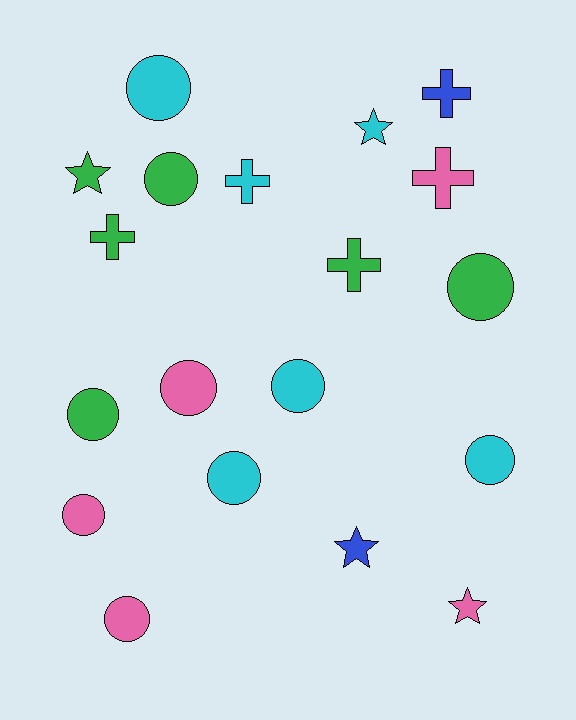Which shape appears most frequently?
Circle, with 10 objects.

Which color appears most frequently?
Cyan, with 6 objects.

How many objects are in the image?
There are 19 objects.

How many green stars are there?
There is 1 green star.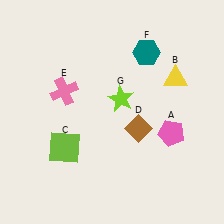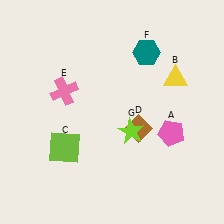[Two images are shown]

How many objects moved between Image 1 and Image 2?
1 object moved between the two images.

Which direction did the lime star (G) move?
The lime star (G) moved down.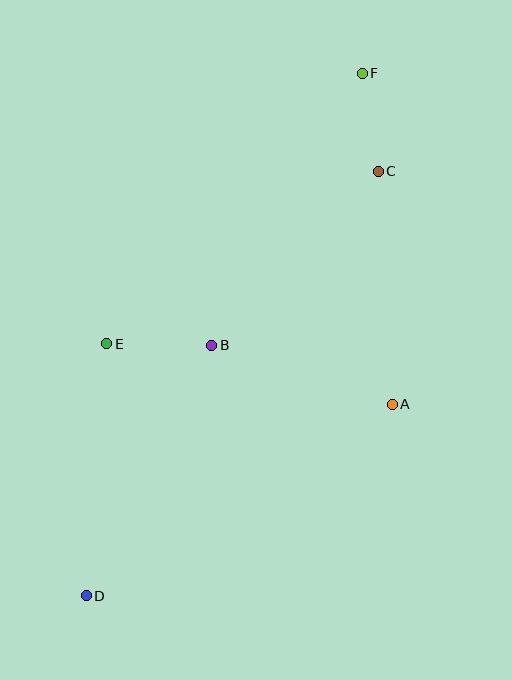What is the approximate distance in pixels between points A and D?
The distance between A and D is approximately 362 pixels.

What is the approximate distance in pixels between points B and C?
The distance between B and C is approximately 241 pixels.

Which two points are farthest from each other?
Points D and F are farthest from each other.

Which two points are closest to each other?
Points C and F are closest to each other.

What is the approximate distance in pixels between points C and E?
The distance between C and E is approximately 322 pixels.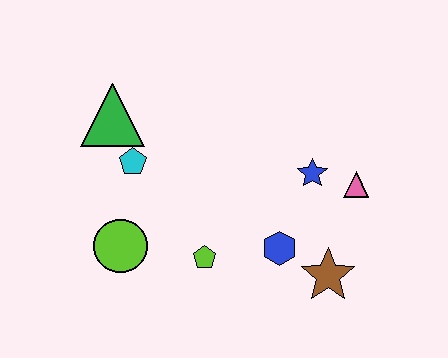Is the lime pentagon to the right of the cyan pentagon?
Yes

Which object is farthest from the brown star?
The green triangle is farthest from the brown star.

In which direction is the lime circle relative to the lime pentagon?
The lime circle is to the left of the lime pentagon.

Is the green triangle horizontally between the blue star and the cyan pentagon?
No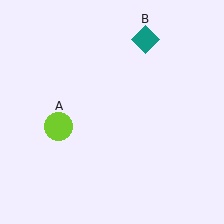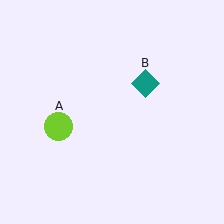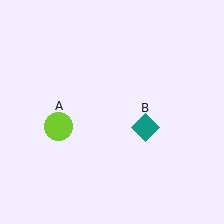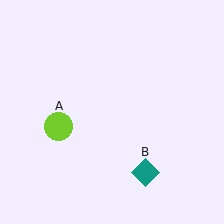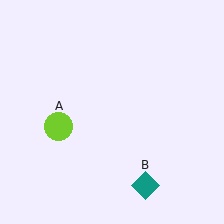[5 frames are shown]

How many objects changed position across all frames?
1 object changed position: teal diamond (object B).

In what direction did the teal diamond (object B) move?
The teal diamond (object B) moved down.